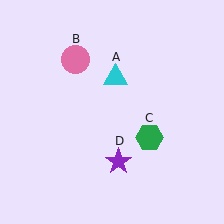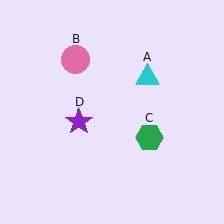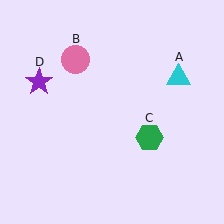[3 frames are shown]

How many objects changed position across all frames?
2 objects changed position: cyan triangle (object A), purple star (object D).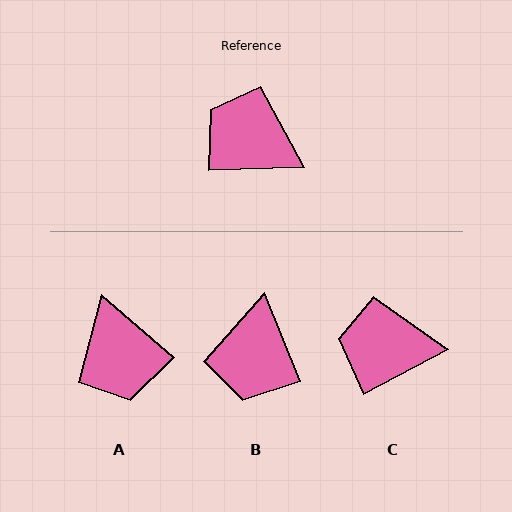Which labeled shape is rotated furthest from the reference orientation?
A, about 137 degrees away.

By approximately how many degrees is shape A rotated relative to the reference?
Approximately 137 degrees counter-clockwise.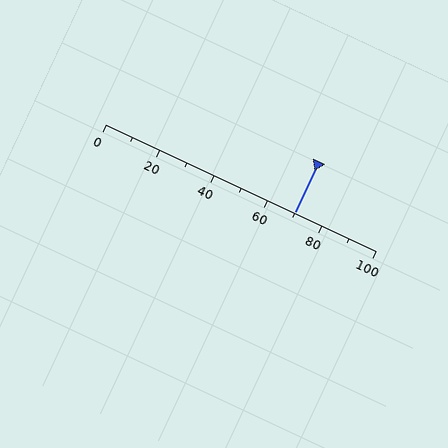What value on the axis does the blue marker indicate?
The marker indicates approximately 70.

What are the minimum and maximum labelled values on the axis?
The axis runs from 0 to 100.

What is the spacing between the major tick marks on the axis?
The major ticks are spaced 20 apart.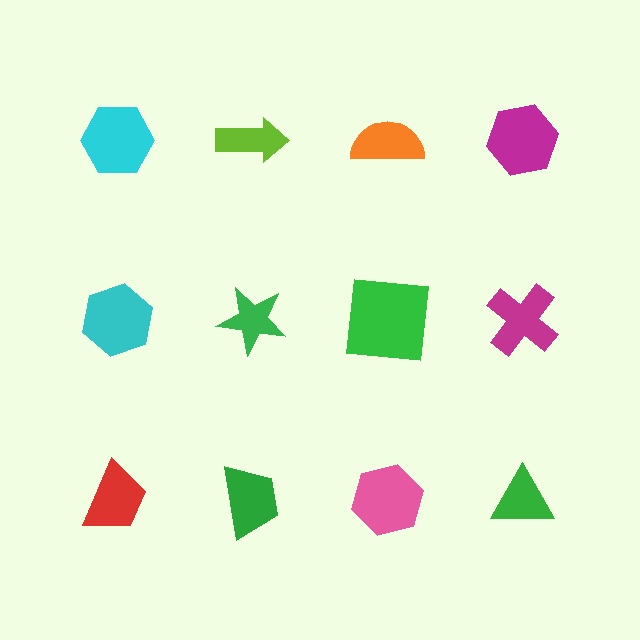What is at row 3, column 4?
A green triangle.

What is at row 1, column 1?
A cyan hexagon.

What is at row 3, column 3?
A pink hexagon.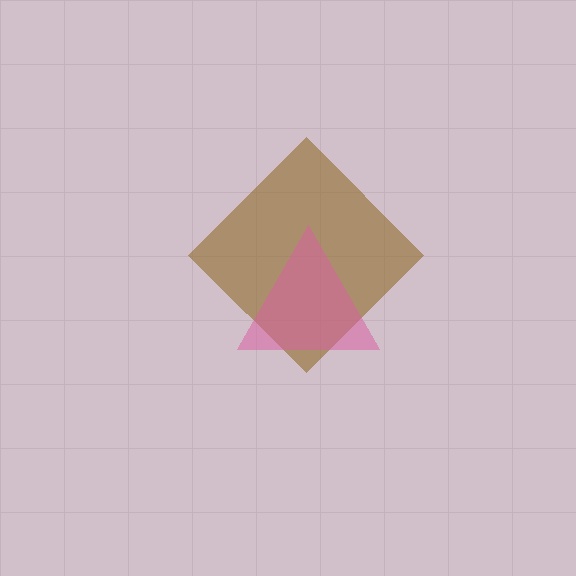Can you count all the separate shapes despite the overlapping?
Yes, there are 2 separate shapes.